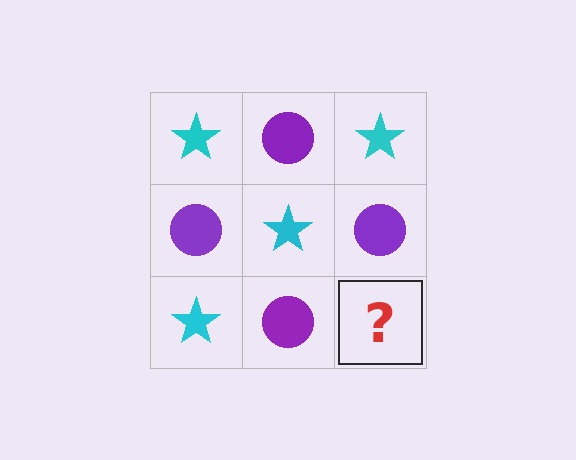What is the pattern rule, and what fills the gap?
The rule is that it alternates cyan star and purple circle in a checkerboard pattern. The gap should be filled with a cyan star.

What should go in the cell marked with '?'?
The missing cell should contain a cyan star.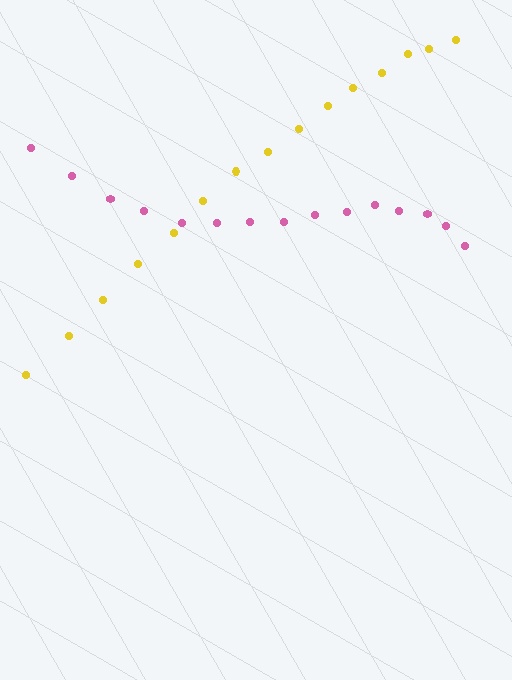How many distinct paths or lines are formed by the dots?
There are 2 distinct paths.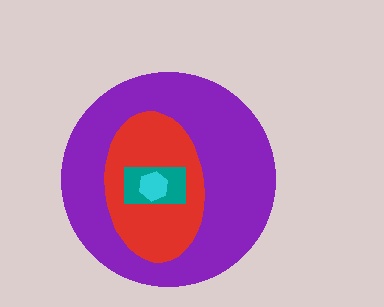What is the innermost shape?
The cyan hexagon.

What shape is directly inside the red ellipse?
The teal rectangle.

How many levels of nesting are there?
4.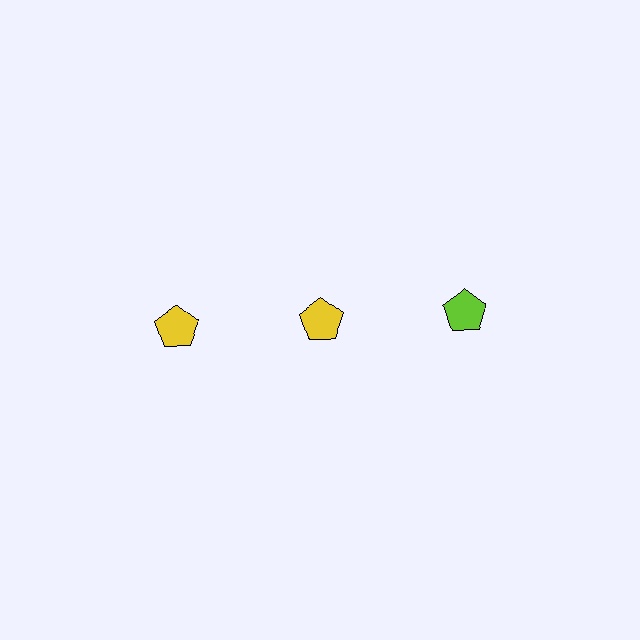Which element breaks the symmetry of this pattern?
The lime pentagon in the top row, center column breaks the symmetry. All other shapes are yellow pentagons.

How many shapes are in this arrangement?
There are 3 shapes arranged in a grid pattern.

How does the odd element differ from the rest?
It has a different color: lime instead of yellow.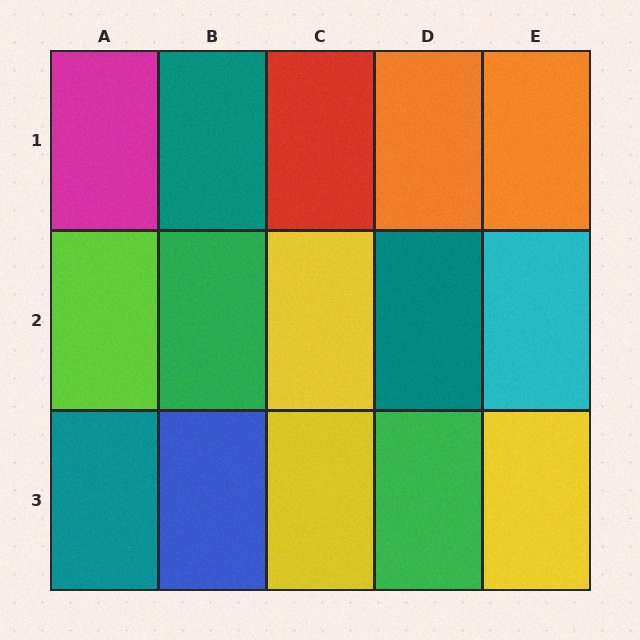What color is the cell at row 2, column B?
Green.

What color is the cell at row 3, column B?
Blue.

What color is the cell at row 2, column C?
Yellow.